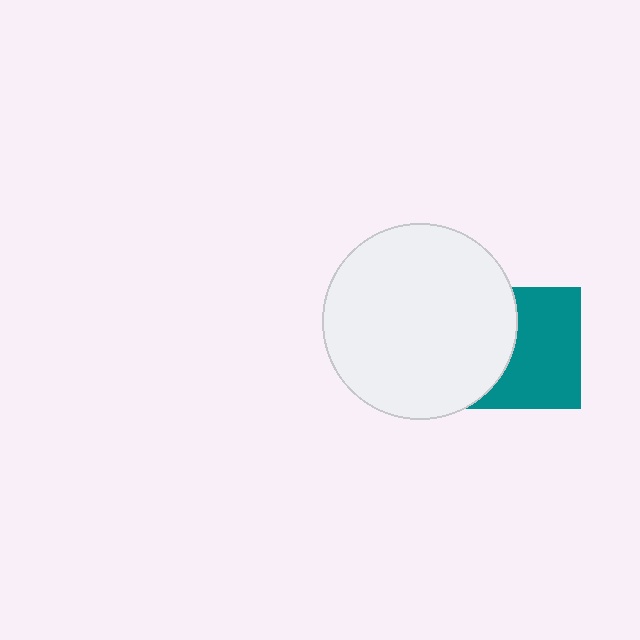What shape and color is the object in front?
The object in front is a white circle.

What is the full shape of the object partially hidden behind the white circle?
The partially hidden object is a teal square.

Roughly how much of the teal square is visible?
About half of it is visible (roughly 62%).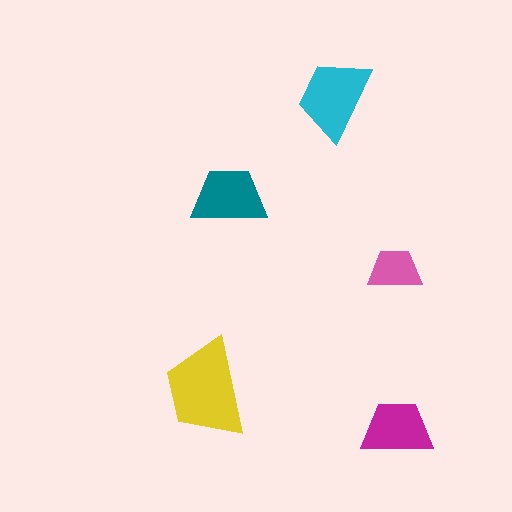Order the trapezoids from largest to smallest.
the yellow one, the cyan one, the teal one, the magenta one, the pink one.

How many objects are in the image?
There are 5 objects in the image.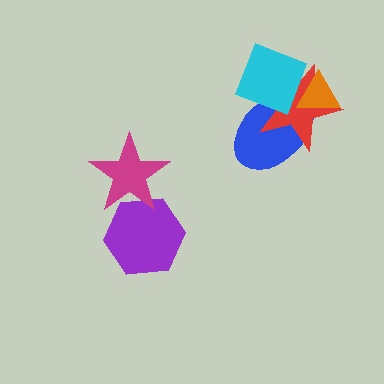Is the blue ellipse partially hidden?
Yes, it is partially covered by another shape.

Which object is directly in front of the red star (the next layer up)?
The orange triangle is directly in front of the red star.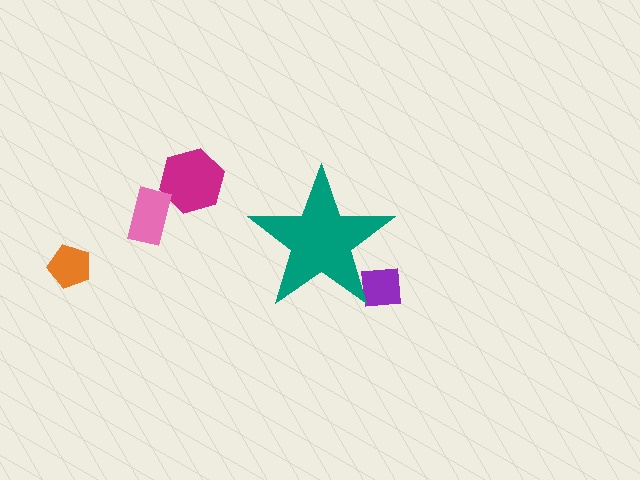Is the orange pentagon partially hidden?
No, the orange pentagon is fully visible.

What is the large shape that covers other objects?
A teal star.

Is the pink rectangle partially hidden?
No, the pink rectangle is fully visible.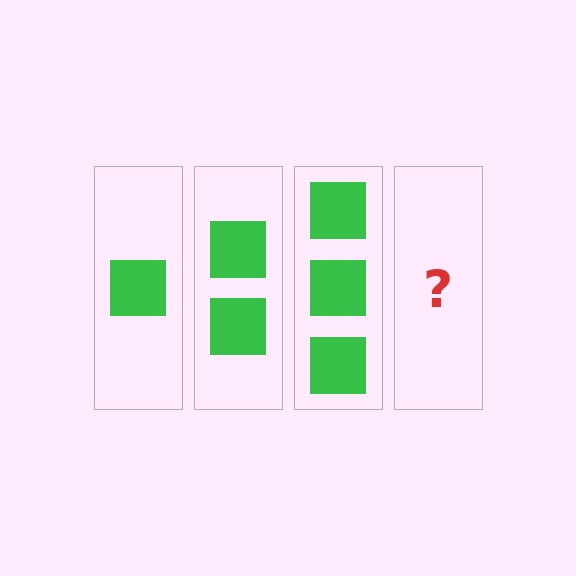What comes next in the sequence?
The next element should be 4 squares.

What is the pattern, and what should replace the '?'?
The pattern is that each step adds one more square. The '?' should be 4 squares.